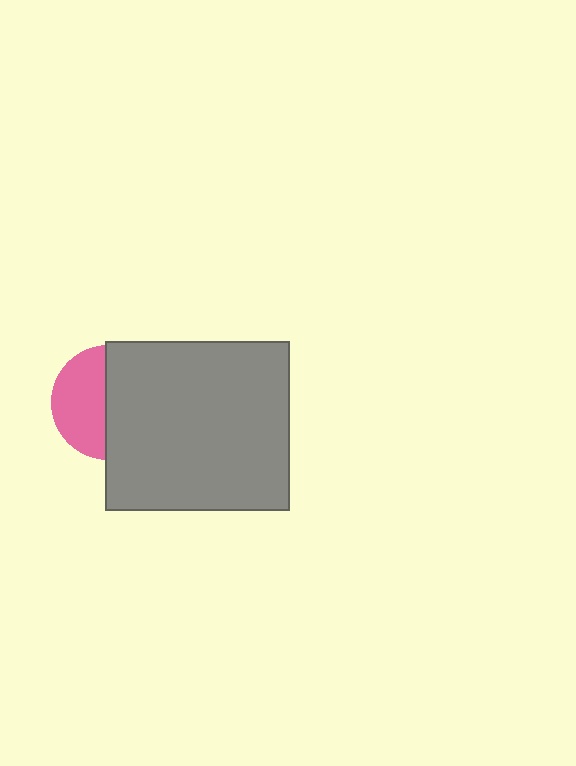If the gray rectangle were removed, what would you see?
You would see the complete pink circle.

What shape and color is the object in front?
The object in front is a gray rectangle.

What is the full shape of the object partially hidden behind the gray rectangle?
The partially hidden object is a pink circle.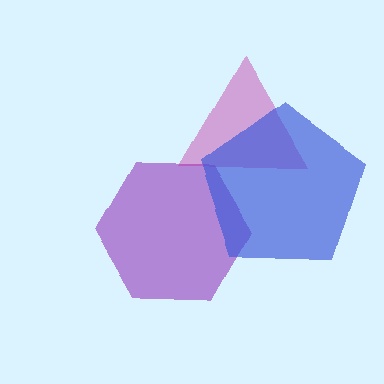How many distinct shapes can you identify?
There are 3 distinct shapes: a purple hexagon, a magenta triangle, a blue pentagon.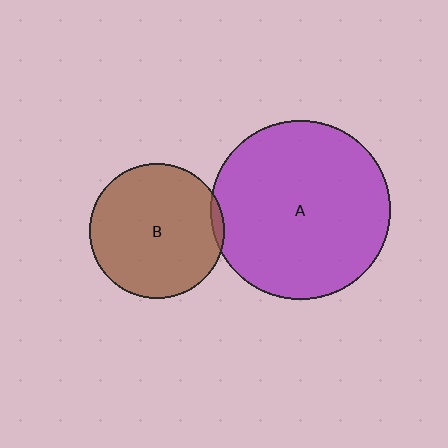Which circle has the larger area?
Circle A (purple).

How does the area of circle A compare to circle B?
Approximately 1.8 times.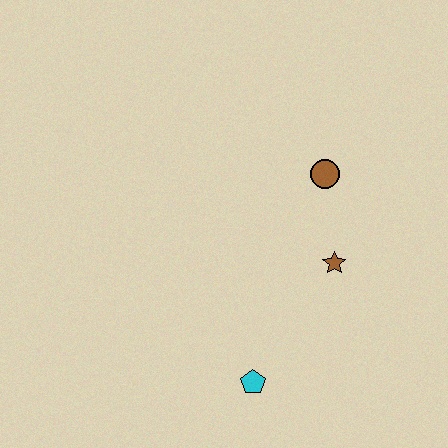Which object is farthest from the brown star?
The cyan pentagon is farthest from the brown star.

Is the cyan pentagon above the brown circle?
No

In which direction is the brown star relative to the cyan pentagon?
The brown star is above the cyan pentagon.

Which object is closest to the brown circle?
The brown star is closest to the brown circle.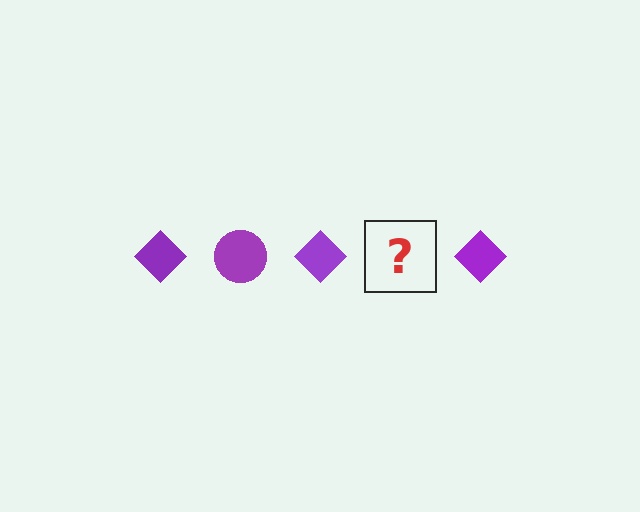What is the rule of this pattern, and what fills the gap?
The rule is that the pattern cycles through diamond, circle shapes in purple. The gap should be filled with a purple circle.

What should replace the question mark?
The question mark should be replaced with a purple circle.